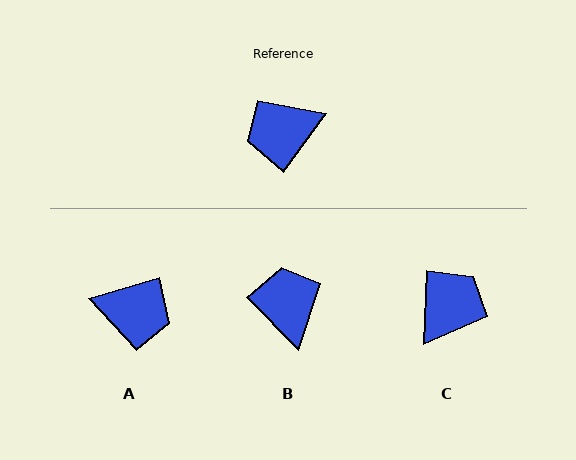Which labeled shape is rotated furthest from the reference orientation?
C, about 146 degrees away.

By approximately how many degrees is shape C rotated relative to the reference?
Approximately 146 degrees clockwise.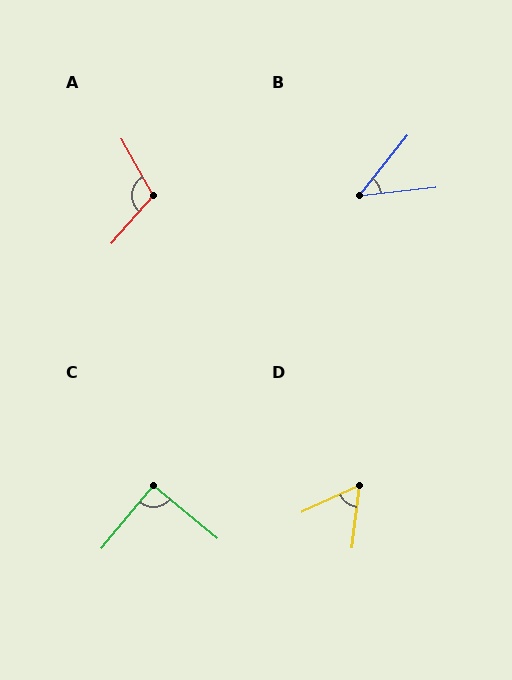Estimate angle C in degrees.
Approximately 90 degrees.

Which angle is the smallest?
B, at approximately 45 degrees.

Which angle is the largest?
A, at approximately 109 degrees.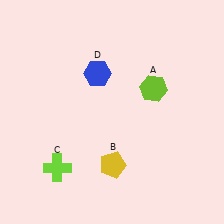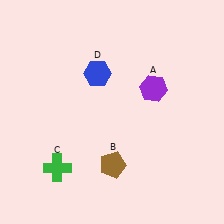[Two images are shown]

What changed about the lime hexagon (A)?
In Image 1, A is lime. In Image 2, it changed to purple.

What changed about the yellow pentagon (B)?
In Image 1, B is yellow. In Image 2, it changed to brown.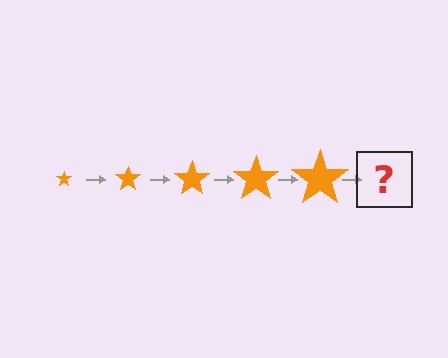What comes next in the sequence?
The next element should be an orange star, larger than the previous one.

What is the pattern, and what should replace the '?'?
The pattern is that the star gets progressively larger each step. The '?' should be an orange star, larger than the previous one.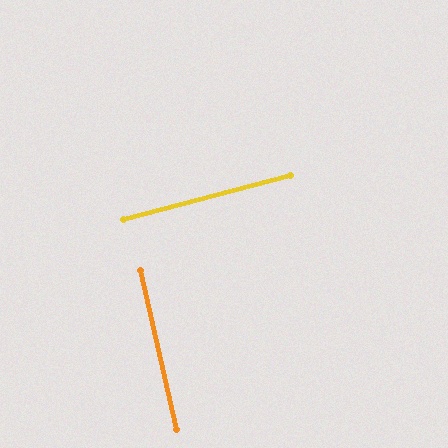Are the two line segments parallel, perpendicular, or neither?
Perpendicular — they meet at approximately 88°.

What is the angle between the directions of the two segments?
Approximately 88 degrees.